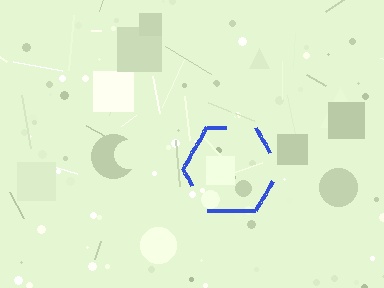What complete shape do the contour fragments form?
The contour fragments form a hexagon.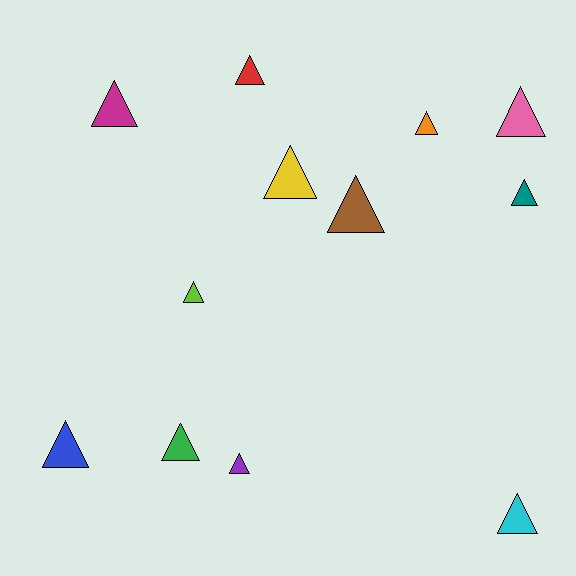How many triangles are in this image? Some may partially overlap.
There are 12 triangles.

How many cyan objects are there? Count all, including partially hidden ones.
There is 1 cyan object.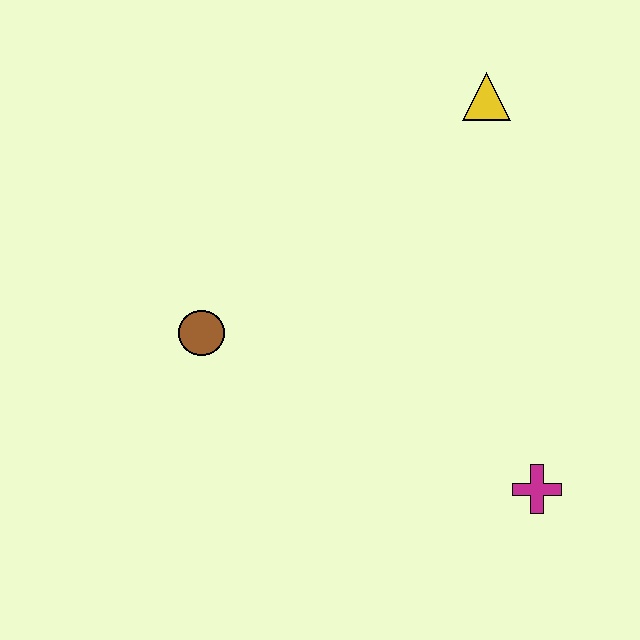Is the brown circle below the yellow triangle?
Yes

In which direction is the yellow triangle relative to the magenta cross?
The yellow triangle is above the magenta cross.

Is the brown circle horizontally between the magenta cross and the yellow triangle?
No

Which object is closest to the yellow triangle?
The brown circle is closest to the yellow triangle.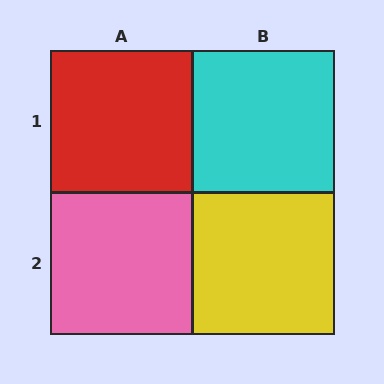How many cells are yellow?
1 cell is yellow.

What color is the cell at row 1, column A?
Red.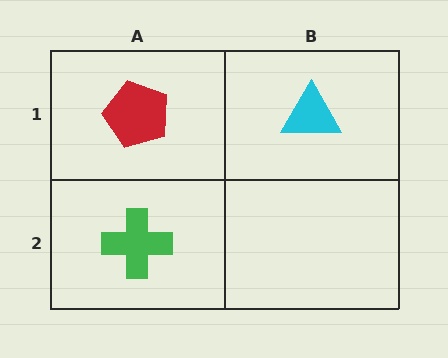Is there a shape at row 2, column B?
No, that cell is empty.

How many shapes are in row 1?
2 shapes.